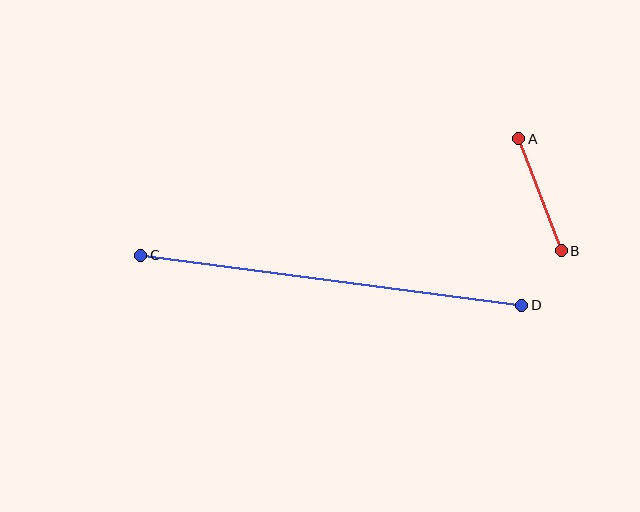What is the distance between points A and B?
The distance is approximately 120 pixels.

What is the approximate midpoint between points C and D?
The midpoint is at approximately (331, 280) pixels.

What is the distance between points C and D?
The distance is approximately 384 pixels.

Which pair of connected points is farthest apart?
Points C and D are farthest apart.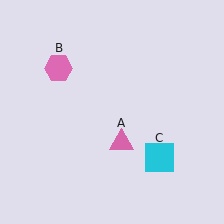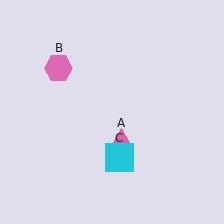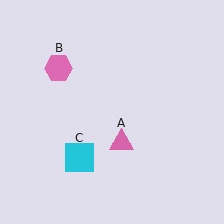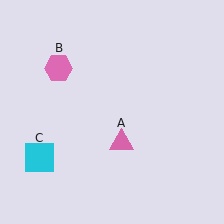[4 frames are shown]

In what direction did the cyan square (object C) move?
The cyan square (object C) moved left.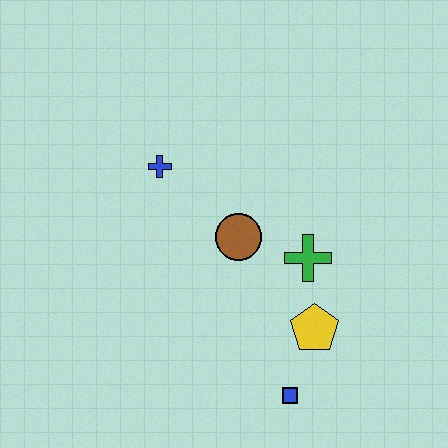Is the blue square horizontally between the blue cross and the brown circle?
No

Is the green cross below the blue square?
No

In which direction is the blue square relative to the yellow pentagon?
The blue square is below the yellow pentagon.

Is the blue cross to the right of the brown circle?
No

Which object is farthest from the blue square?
The blue cross is farthest from the blue square.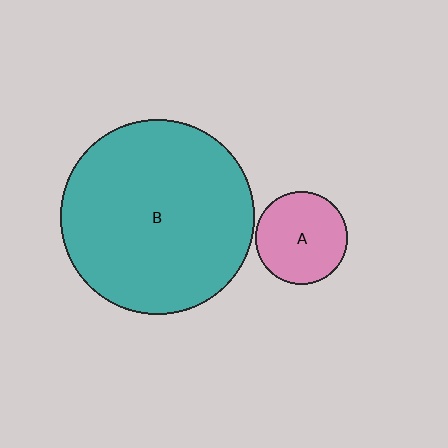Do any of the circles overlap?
No, none of the circles overlap.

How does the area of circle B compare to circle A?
Approximately 4.4 times.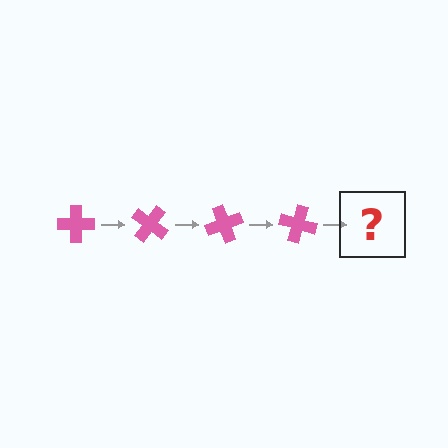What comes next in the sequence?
The next element should be a pink cross rotated 140 degrees.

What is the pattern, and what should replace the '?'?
The pattern is that the cross rotates 35 degrees each step. The '?' should be a pink cross rotated 140 degrees.